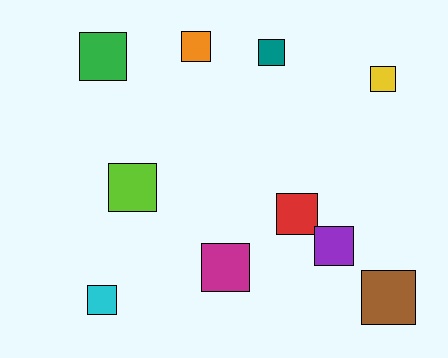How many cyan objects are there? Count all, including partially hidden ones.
There is 1 cyan object.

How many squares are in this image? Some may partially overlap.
There are 10 squares.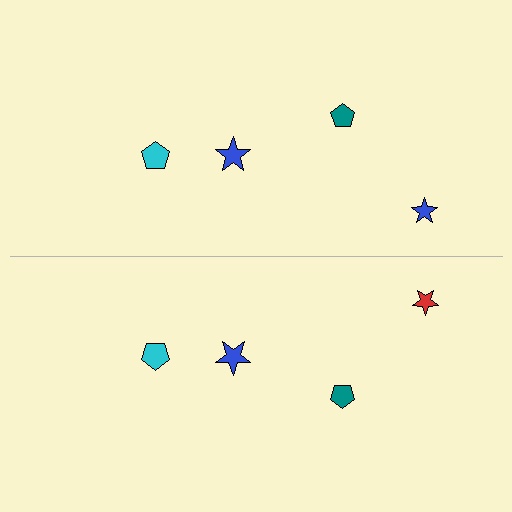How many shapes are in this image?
There are 8 shapes in this image.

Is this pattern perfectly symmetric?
No, the pattern is not perfectly symmetric. The red star on the bottom side breaks the symmetry — its mirror counterpart is blue.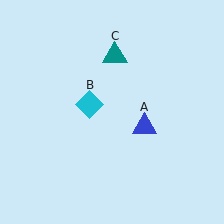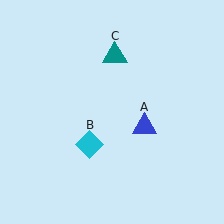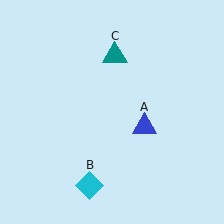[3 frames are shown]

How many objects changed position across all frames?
1 object changed position: cyan diamond (object B).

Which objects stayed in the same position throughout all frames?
Blue triangle (object A) and teal triangle (object C) remained stationary.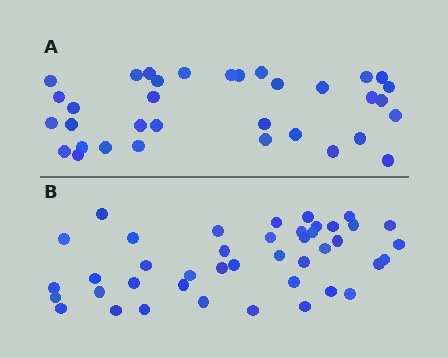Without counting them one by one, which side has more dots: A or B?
Region B (the bottom region) has more dots.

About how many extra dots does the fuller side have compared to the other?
Region B has roughly 8 or so more dots than region A.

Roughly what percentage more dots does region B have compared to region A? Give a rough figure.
About 25% more.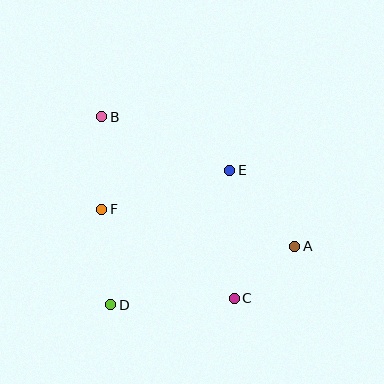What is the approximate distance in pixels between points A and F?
The distance between A and F is approximately 197 pixels.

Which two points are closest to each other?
Points A and C are closest to each other.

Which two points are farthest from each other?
Points A and B are farthest from each other.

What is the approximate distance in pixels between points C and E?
The distance between C and E is approximately 128 pixels.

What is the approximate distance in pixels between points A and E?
The distance between A and E is approximately 100 pixels.